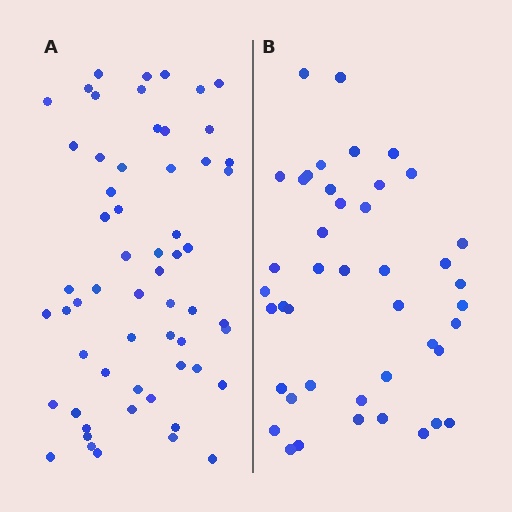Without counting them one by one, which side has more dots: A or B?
Region A (the left region) has more dots.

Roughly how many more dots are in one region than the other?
Region A has approximately 15 more dots than region B.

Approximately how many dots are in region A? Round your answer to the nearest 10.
About 60 dots. (The exact count is 59, which rounds to 60.)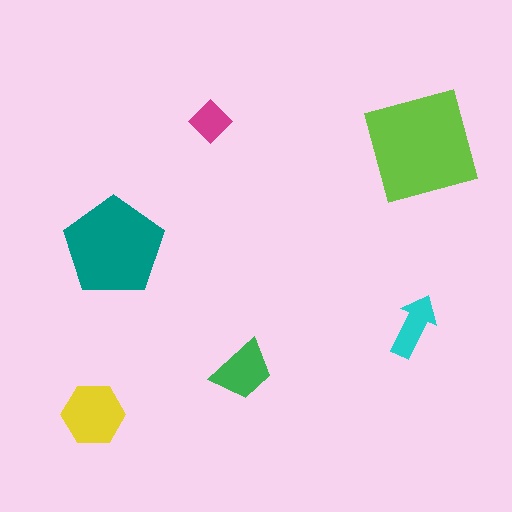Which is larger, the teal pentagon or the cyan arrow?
The teal pentagon.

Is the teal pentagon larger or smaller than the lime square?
Smaller.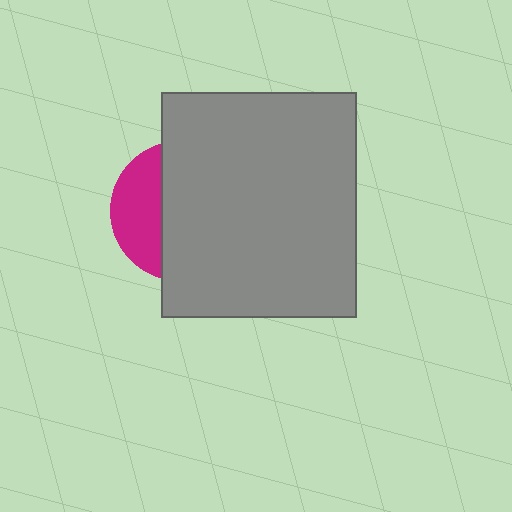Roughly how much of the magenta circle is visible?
A small part of it is visible (roughly 33%).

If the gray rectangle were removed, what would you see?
You would see the complete magenta circle.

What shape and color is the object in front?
The object in front is a gray rectangle.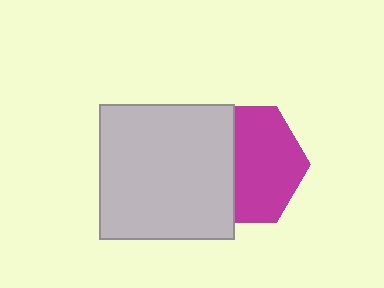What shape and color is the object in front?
The object in front is a light gray square.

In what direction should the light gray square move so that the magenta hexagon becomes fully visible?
The light gray square should move left. That is the shortest direction to clear the overlap and leave the magenta hexagon fully visible.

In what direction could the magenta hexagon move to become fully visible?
The magenta hexagon could move right. That would shift it out from behind the light gray square entirely.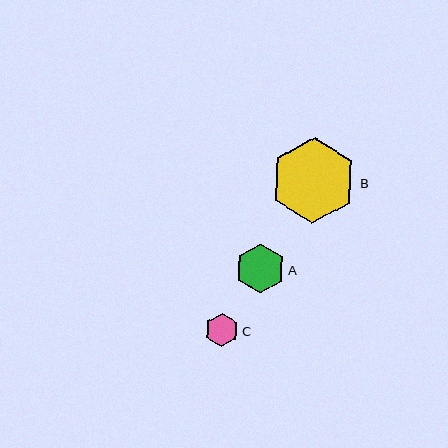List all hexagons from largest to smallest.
From largest to smallest: B, A, C.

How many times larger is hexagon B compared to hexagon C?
Hexagon B is approximately 2.6 times the size of hexagon C.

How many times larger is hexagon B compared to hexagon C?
Hexagon B is approximately 2.6 times the size of hexagon C.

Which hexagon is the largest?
Hexagon B is the largest with a size of approximately 86 pixels.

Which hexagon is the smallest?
Hexagon C is the smallest with a size of approximately 33 pixels.